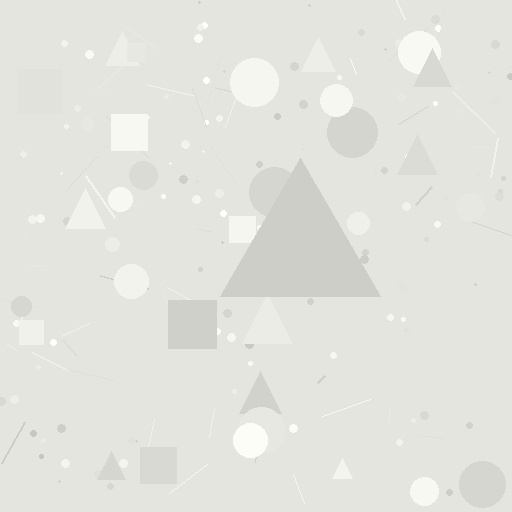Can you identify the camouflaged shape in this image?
The camouflaged shape is a triangle.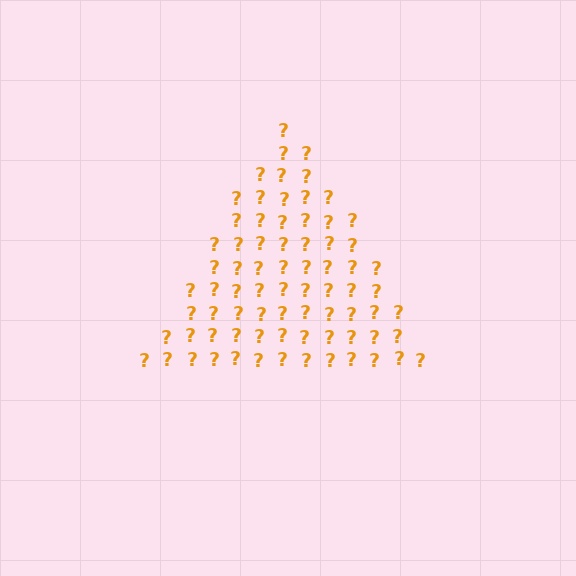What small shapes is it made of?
It is made of small question marks.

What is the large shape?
The large shape is a triangle.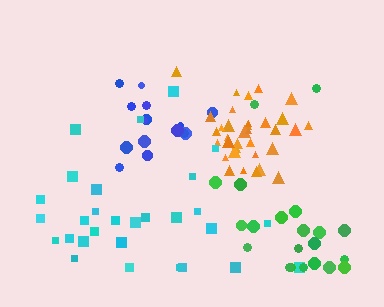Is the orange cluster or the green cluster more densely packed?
Orange.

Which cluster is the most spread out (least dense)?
Green.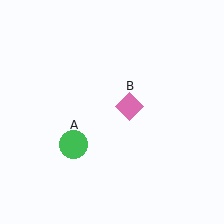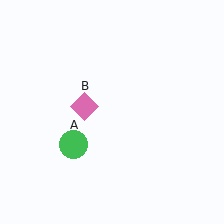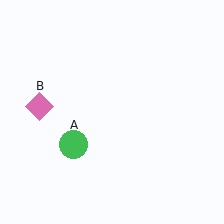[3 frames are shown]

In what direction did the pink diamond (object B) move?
The pink diamond (object B) moved left.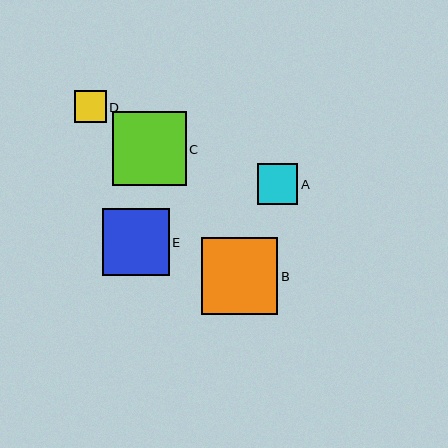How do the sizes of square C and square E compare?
Square C and square E are approximately the same size.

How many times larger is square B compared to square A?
Square B is approximately 1.9 times the size of square A.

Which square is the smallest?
Square D is the smallest with a size of approximately 32 pixels.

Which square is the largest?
Square B is the largest with a size of approximately 77 pixels.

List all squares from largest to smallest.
From largest to smallest: B, C, E, A, D.